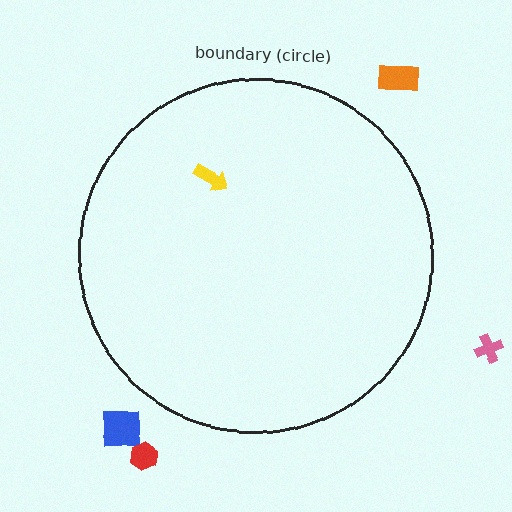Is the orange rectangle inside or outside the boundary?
Outside.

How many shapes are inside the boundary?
1 inside, 4 outside.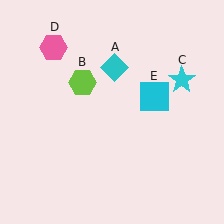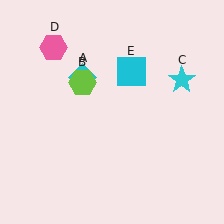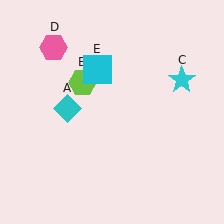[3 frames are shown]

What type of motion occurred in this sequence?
The cyan diamond (object A), cyan square (object E) rotated counterclockwise around the center of the scene.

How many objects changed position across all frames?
2 objects changed position: cyan diamond (object A), cyan square (object E).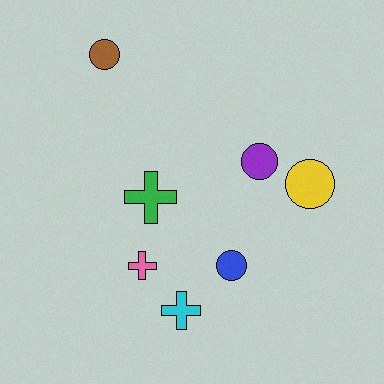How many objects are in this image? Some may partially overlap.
There are 7 objects.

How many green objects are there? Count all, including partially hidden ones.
There is 1 green object.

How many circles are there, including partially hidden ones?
There are 4 circles.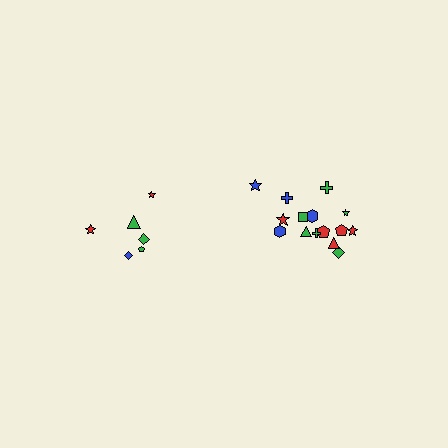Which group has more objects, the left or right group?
The right group.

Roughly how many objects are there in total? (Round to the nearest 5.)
Roughly 20 objects in total.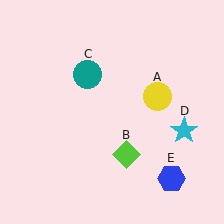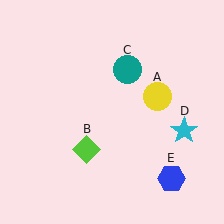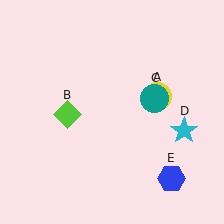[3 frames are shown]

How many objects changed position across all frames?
2 objects changed position: lime diamond (object B), teal circle (object C).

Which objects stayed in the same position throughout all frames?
Yellow circle (object A) and cyan star (object D) and blue hexagon (object E) remained stationary.